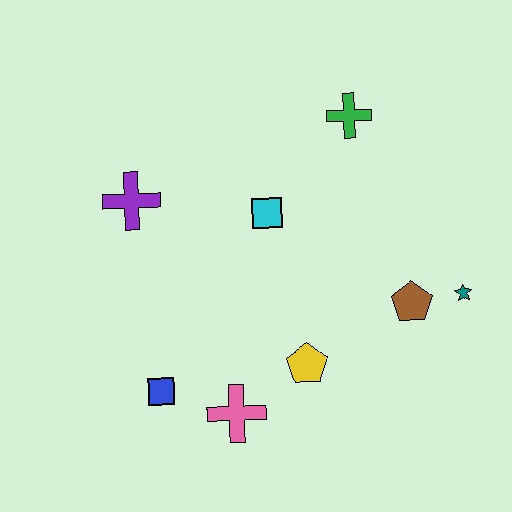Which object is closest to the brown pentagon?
The teal star is closest to the brown pentagon.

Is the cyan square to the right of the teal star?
No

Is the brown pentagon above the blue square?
Yes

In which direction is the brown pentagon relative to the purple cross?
The brown pentagon is to the right of the purple cross.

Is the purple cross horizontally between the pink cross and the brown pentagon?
No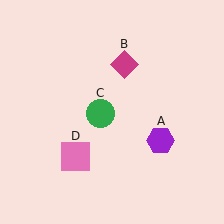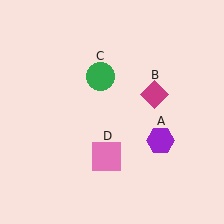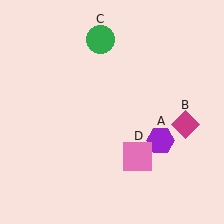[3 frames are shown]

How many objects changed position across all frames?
3 objects changed position: magenta diamond (object B), green circle (object C), pink square (object D).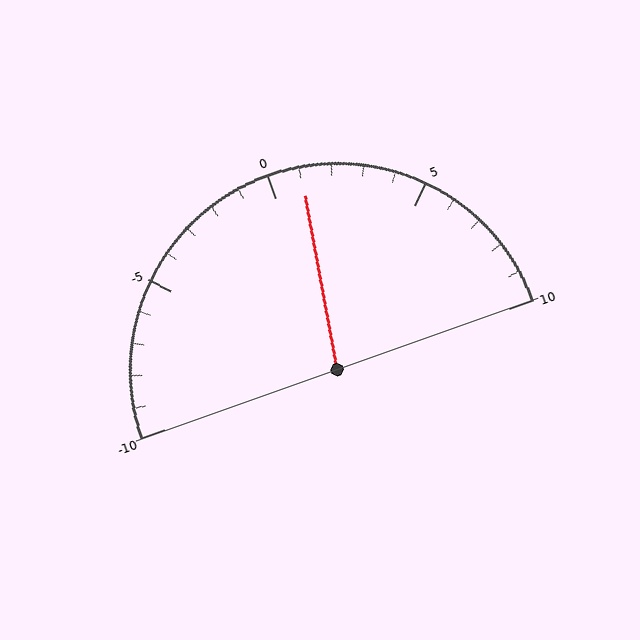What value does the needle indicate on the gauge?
The needle indicates approximately 1.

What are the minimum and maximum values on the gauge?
The gauge ranges from -10 to 10.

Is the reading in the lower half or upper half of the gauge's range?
The reading is in the upper half of the range (-10 to 10).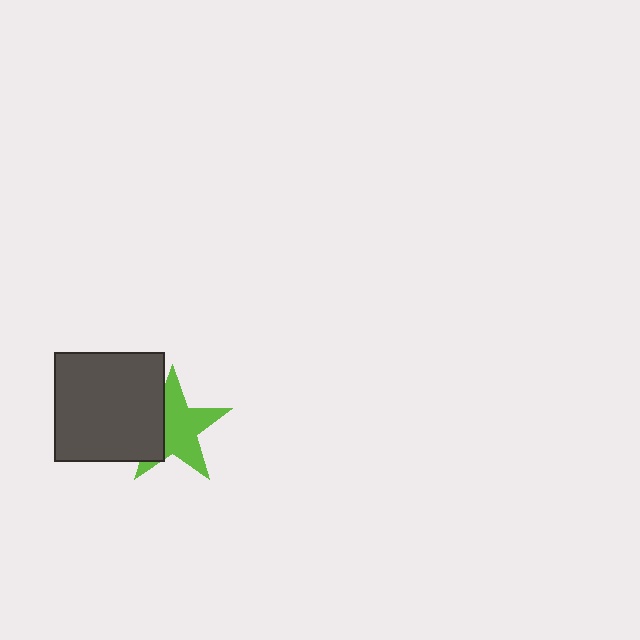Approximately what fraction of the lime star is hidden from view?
Roughly 34% of the lime star is hidden behind the dark gray square.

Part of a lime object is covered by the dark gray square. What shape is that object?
It is a star.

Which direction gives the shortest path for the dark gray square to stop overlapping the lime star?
Moving left gives the shortest separation.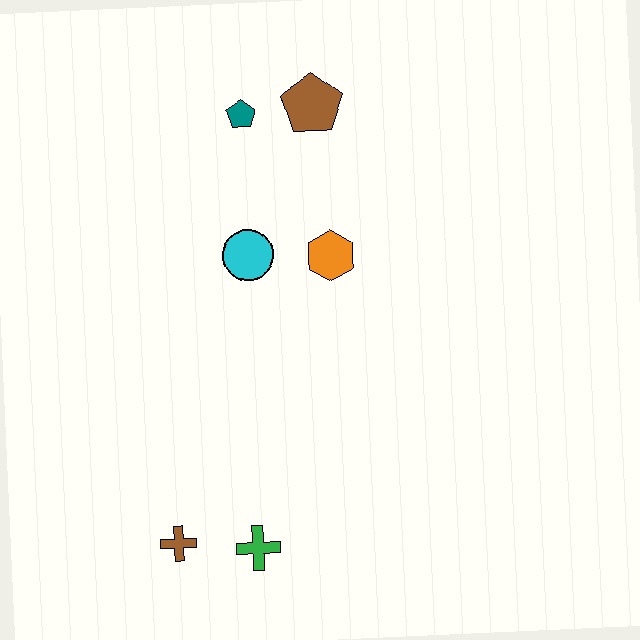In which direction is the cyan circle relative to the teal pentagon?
The cyan circle is below the teal pentagon.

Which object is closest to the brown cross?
The green cross is closest to the brown cross.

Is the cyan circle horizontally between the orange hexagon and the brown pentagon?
No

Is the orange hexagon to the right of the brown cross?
Yes